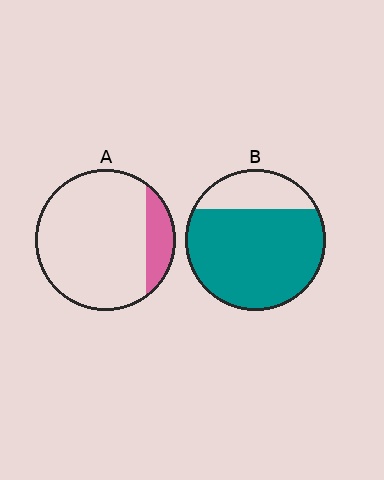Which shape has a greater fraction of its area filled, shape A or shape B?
Shape B.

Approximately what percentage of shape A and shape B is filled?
A is approximately 15% and B is approximately 75%.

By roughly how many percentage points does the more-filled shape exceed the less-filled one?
By roughly 60 percentage points (B over A).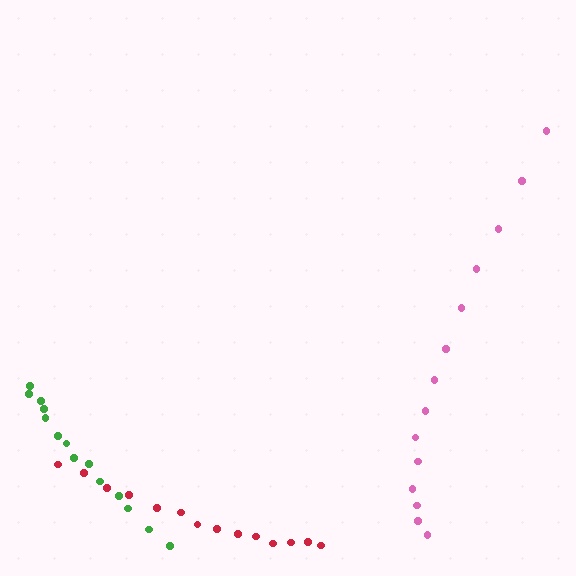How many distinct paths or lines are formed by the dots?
There are 3 distinct paths.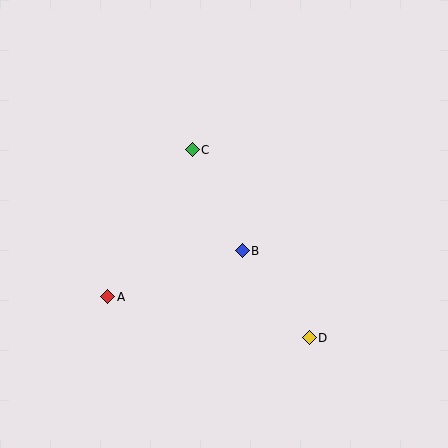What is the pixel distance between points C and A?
The distance between C and A is 170 pixels.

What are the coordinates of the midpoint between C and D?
The midpoint between C and D is at (251, 244).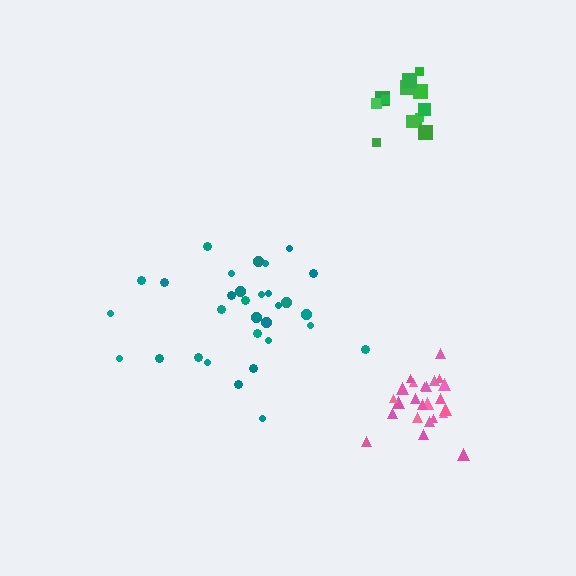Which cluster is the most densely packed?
Pink.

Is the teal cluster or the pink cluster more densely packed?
Pink.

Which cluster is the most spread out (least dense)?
Teal.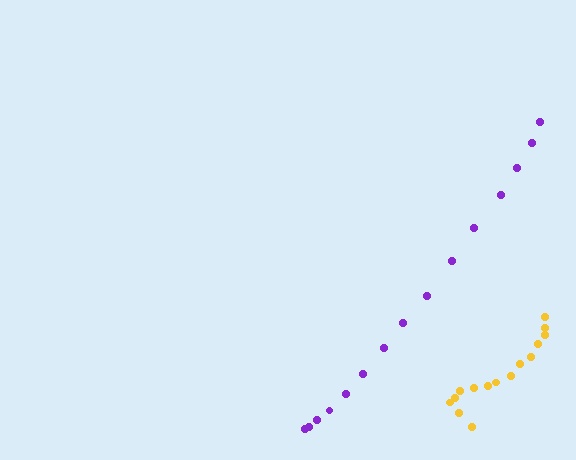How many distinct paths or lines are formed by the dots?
There are 2 distinct paths.